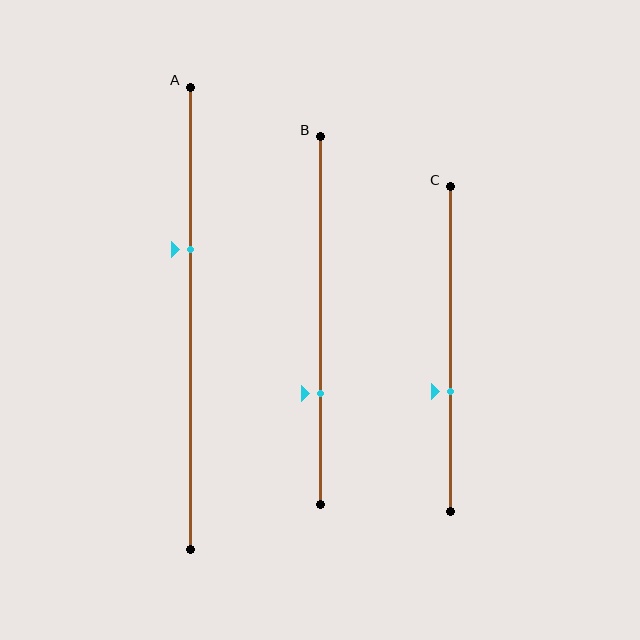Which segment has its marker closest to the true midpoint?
Segment C has its marker closest to the true midpoint.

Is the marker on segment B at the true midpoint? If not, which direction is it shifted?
No, the marker on segment B is shifted downward by about 20% of the segment length.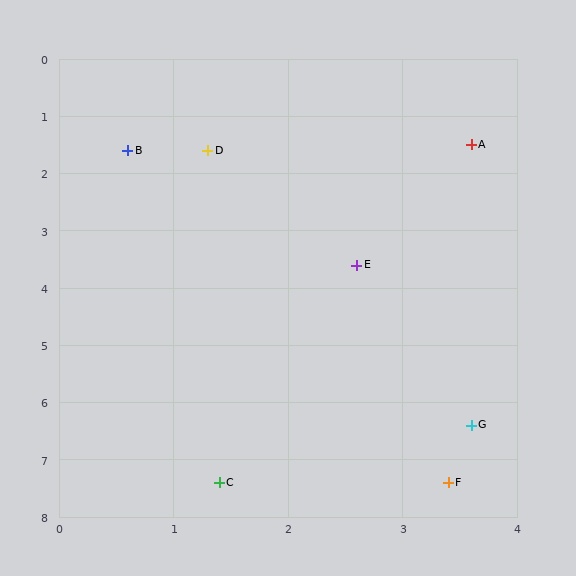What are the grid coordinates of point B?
Point B is at approximately (0.6, 1.6).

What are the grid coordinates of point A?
Point A is at approximately (3.6, 1.5).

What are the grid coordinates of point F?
Point F is at approximately (3.4, 7.4).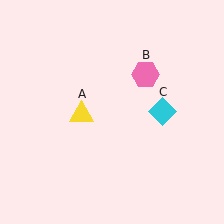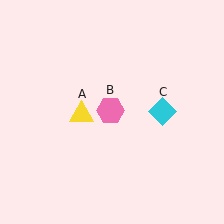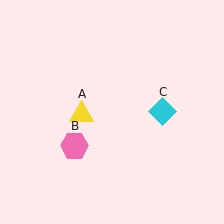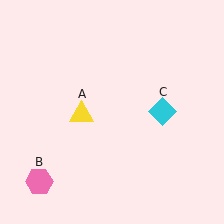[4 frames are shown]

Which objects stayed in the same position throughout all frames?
Yellow triangle (object A) and cyan diamond (object C) remained stationary.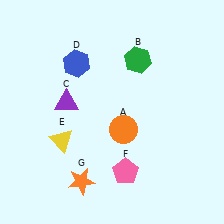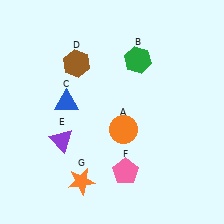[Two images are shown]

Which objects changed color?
C changed from purple to blue. D changed from blue to brown. E changed from yellow to purple.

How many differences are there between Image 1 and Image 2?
There are 3 differences between the two images.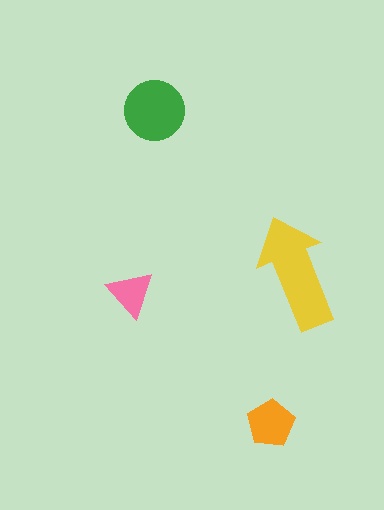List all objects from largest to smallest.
The yellow arrow, the green circle, the orange pentagon, the pink triangle.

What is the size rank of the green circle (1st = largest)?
2nd.